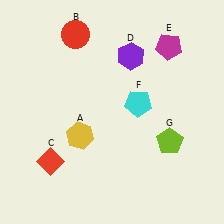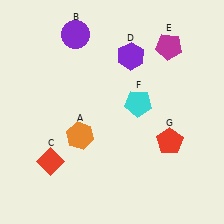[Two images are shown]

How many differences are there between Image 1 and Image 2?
There are 3 differences between the two images.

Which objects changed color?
A changed from yellow to orange. B changed from red to purple. G changed from lime to red.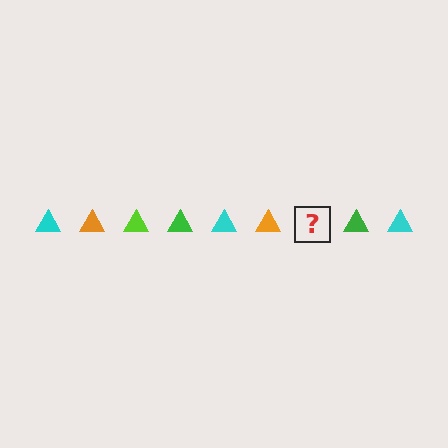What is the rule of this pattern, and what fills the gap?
The rule is that the pattern cycles through cyan, orange, lime, green triangles. The gap should be filled with a lime triangle.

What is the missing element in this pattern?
The missing element is a lime triangle.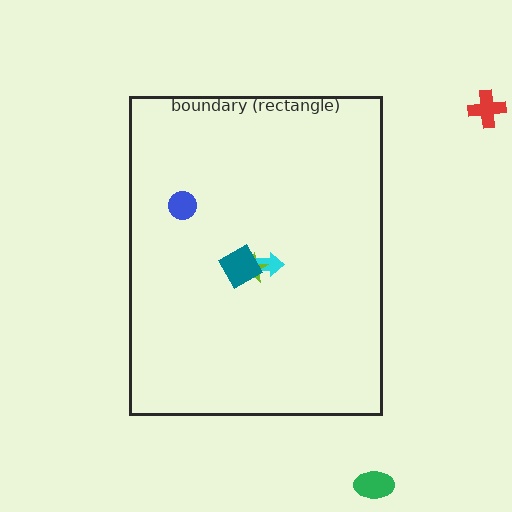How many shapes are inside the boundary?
4 inside, 2 outside.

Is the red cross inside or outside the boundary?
Outside.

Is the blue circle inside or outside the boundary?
Inside.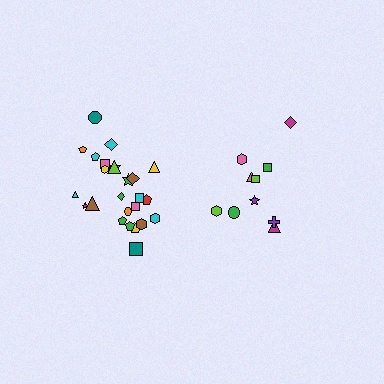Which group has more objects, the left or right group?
The left group.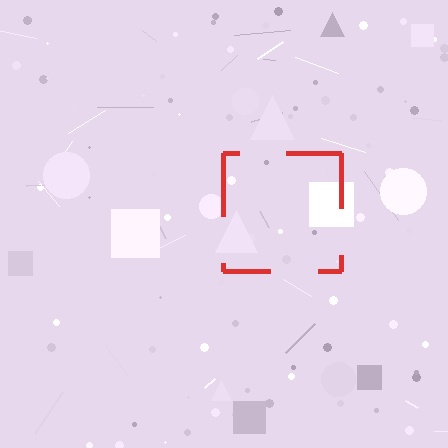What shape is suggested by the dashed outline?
The dashed outline suggests a square.